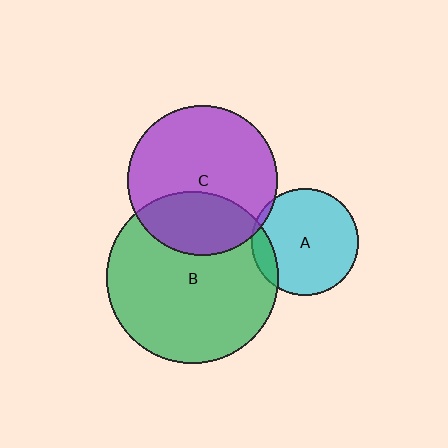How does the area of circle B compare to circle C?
Approximately 1.3 times.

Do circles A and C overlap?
Yes.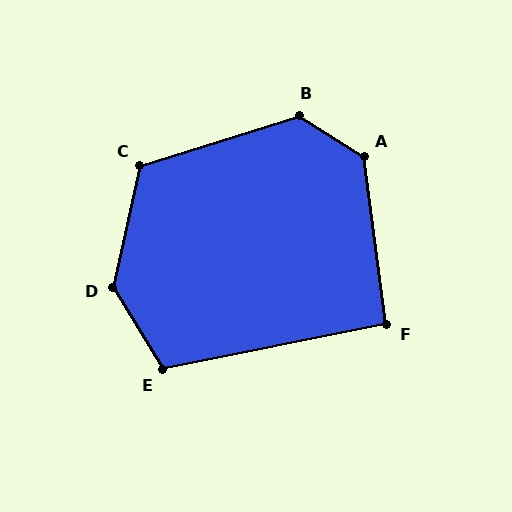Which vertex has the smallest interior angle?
F, at approximately 94 degrees.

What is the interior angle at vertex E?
Approximately 110 degrees (obtuse).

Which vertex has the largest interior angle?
D, at approximately 136 degrees.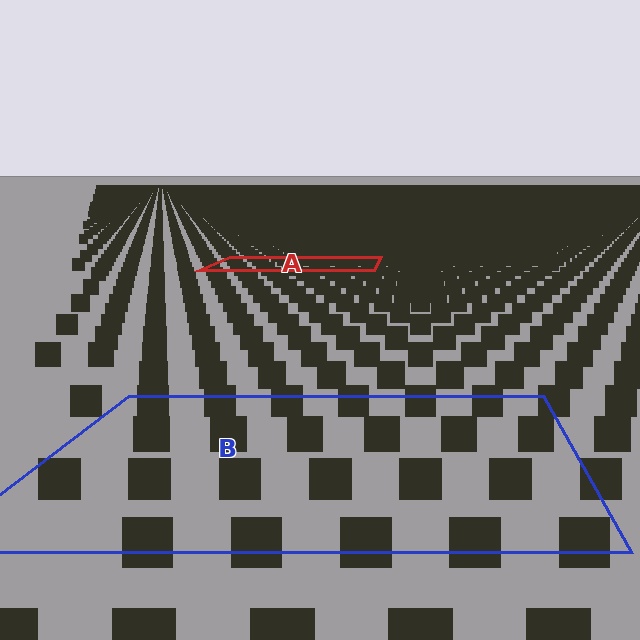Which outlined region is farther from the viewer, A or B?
Region A is farther from the viewer — the texture elements inside it appear smaller and more densely packed.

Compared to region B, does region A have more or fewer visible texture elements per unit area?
Region A has more texture elements per unit area — they are packed more densely because it is farther away.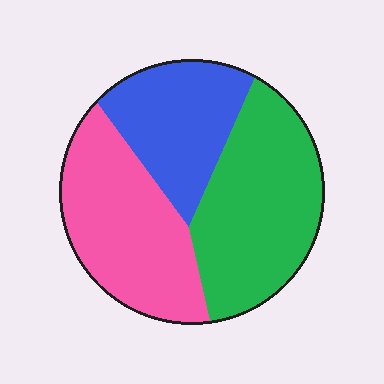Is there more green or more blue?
Green.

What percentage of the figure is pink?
Pink takes up about one third (1/3) of the figure.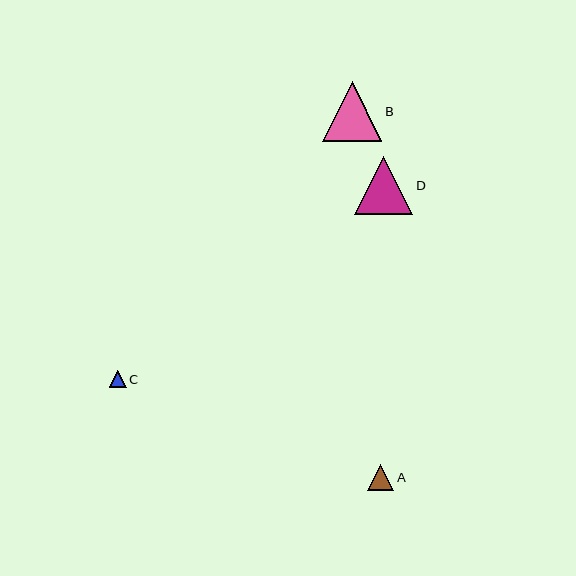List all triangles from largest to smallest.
From largest to smallest: B, D, A, C.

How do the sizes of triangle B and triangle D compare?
Triangle B and triangle D are approximately the same size.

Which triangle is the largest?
Triangle B is the largest with a size of approximately 59 pixels.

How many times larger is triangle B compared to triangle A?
Triangle B is approximately 2.3 times the size of triangle A.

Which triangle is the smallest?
Triangle C is the smallest with a size of approximately 16 pixels.